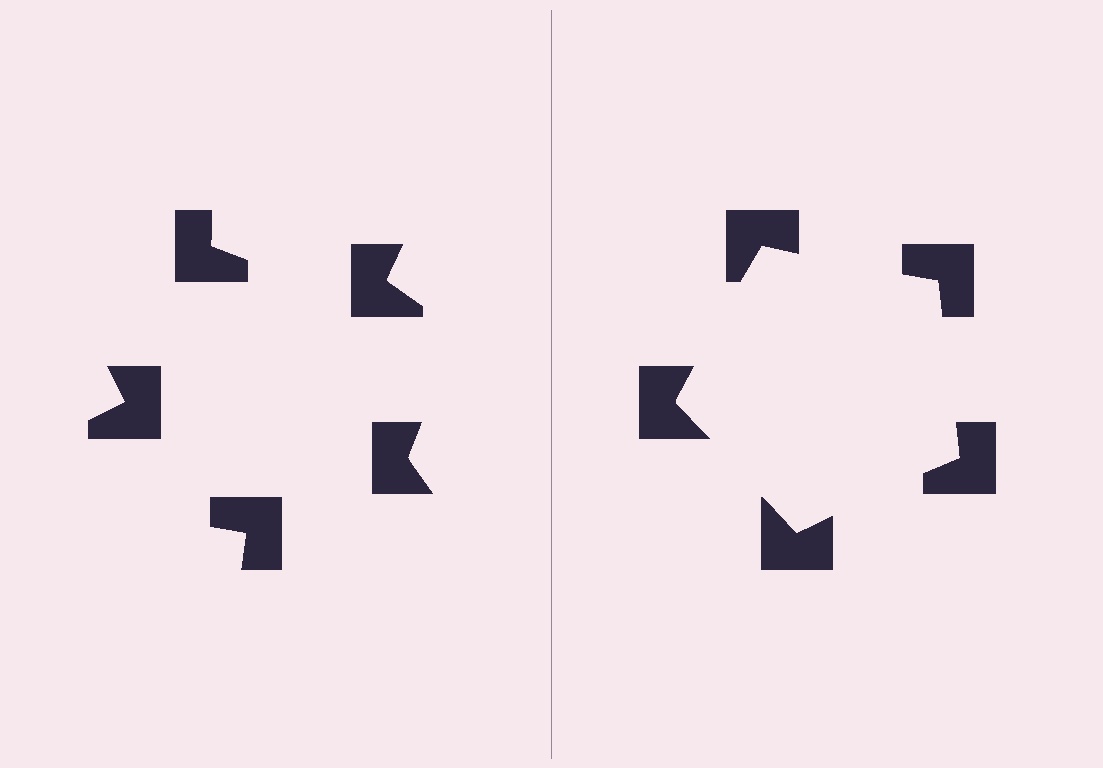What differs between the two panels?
The notched squares are positioned identically on both sides; only the wedge orientations differ. On the right they align to a pentagon; on the left they are misaligned.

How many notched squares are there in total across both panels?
10 — 5 on each side.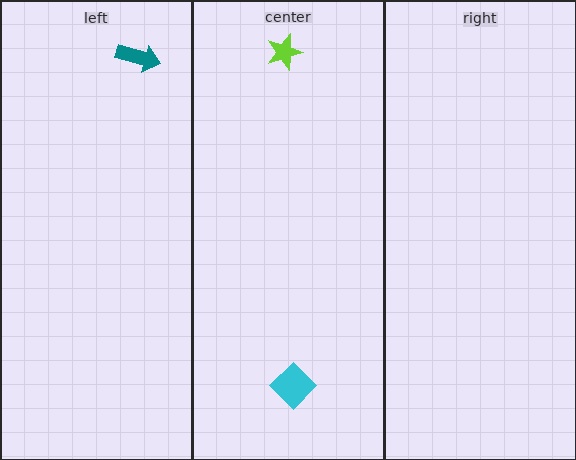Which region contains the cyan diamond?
The center region.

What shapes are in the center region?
The lime star, the cyan diamond.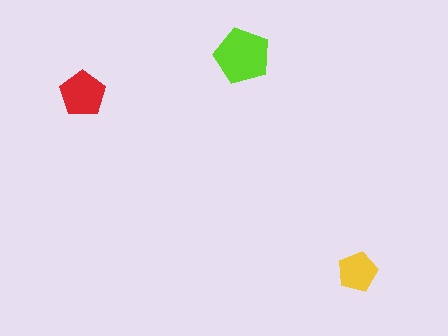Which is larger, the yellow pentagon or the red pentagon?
The red one.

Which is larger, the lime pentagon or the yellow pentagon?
The lime one.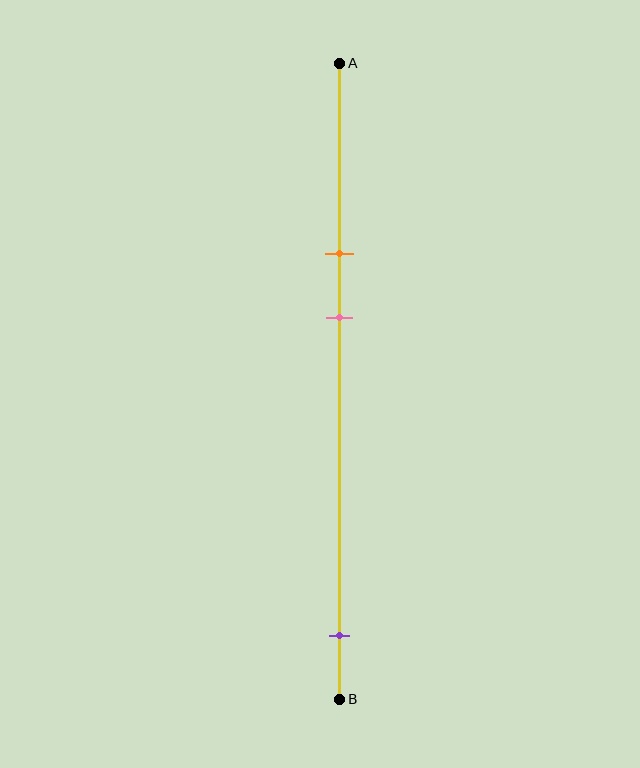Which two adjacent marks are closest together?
The orange and pink marks are the closest adjacent pair.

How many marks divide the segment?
There are 3 marks dividing the segment.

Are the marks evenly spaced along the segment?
No, the marks are not evenly spaced.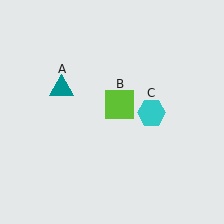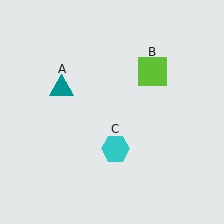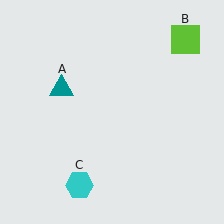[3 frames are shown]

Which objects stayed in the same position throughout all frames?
Teal triangle (object A) remained stationary.